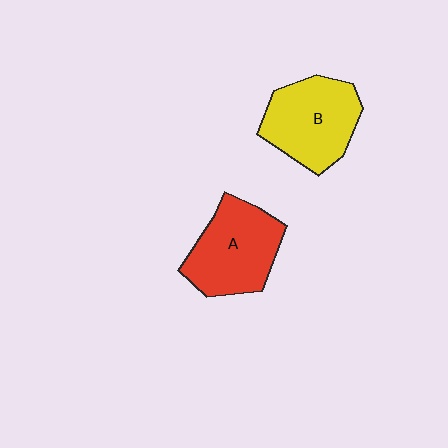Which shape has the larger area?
Shape A (red).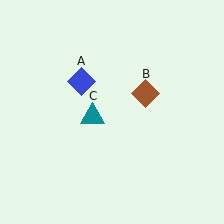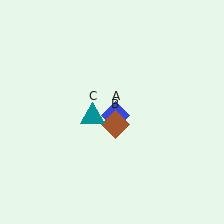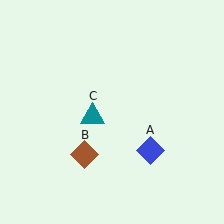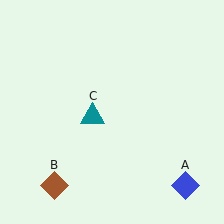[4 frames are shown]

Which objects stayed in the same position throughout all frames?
Teal triangle (object C) remained stationary.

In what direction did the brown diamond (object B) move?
The brown diamond (object B) moved down and to the left.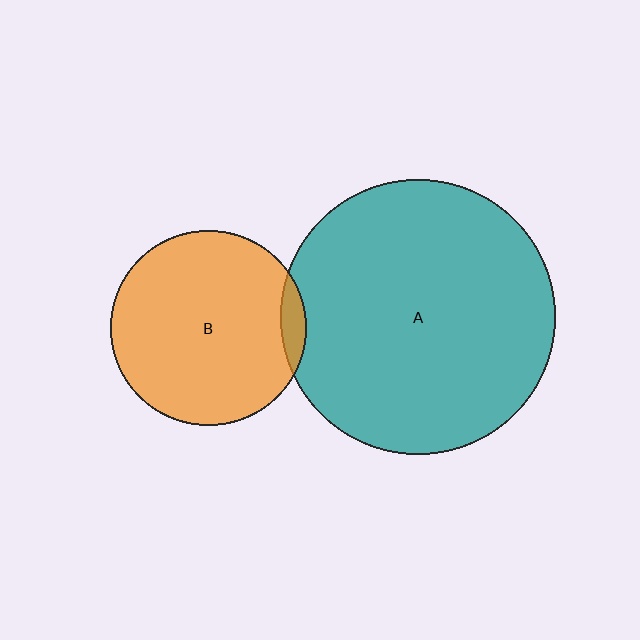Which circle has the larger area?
Circle A (teal).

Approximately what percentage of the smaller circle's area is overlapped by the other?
Approximately 5%.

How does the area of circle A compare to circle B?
Approximately 2.0 times.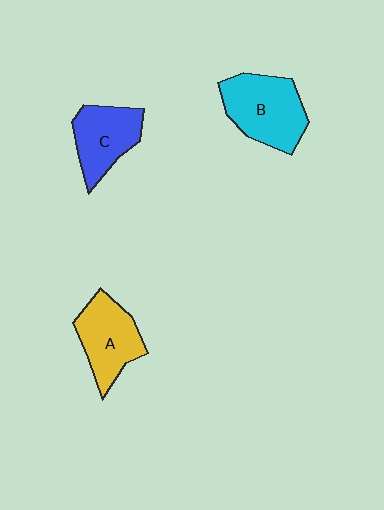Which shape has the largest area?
Shape B (cyan).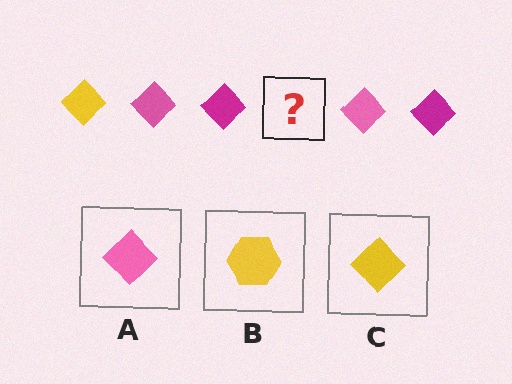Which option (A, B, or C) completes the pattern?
C.